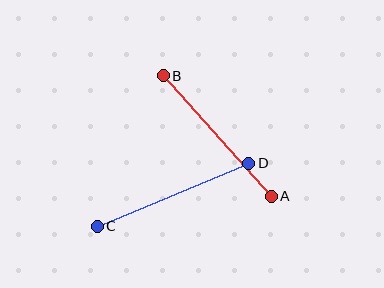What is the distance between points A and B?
The distance is approximately 162 pixels.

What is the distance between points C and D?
The distance is approximately 164 pixels.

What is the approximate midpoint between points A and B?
The midpoint is at approximately (217, 136) pixels.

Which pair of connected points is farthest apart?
Points C and D are farthest apart.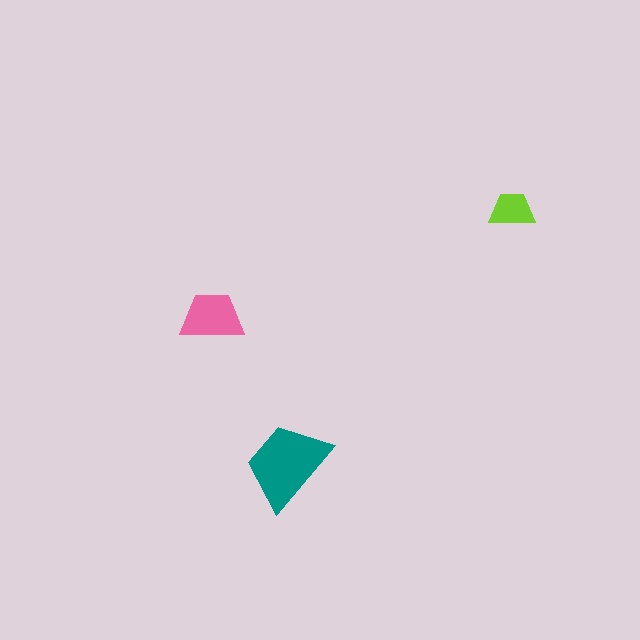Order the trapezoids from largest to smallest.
the teal one, the pink one, the lime one.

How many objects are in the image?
There are 3 objects in the image.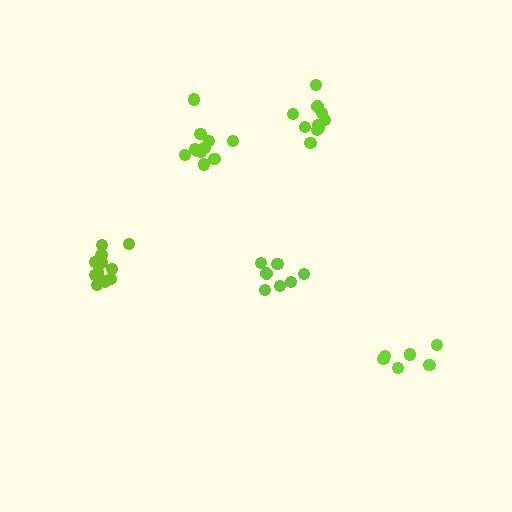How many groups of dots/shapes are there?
There are 5 groups.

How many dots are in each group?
Group 1: 10 dots, Group 2: 7 dots, Group 3: 12 dots, Group 4: 12 dots, Group 5: 6 dots (47 total).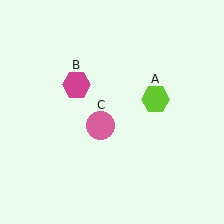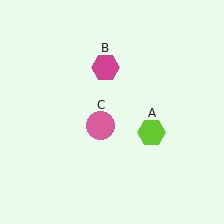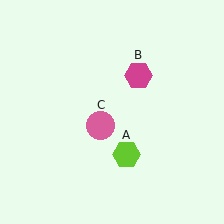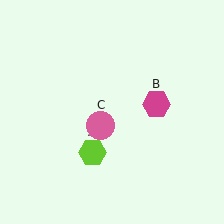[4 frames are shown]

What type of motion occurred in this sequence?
The lime hexagon (object A), magenta hexagon (object B) rotated clockwise around the center of the scene.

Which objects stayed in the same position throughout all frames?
Pink circle (object C) remained stationary.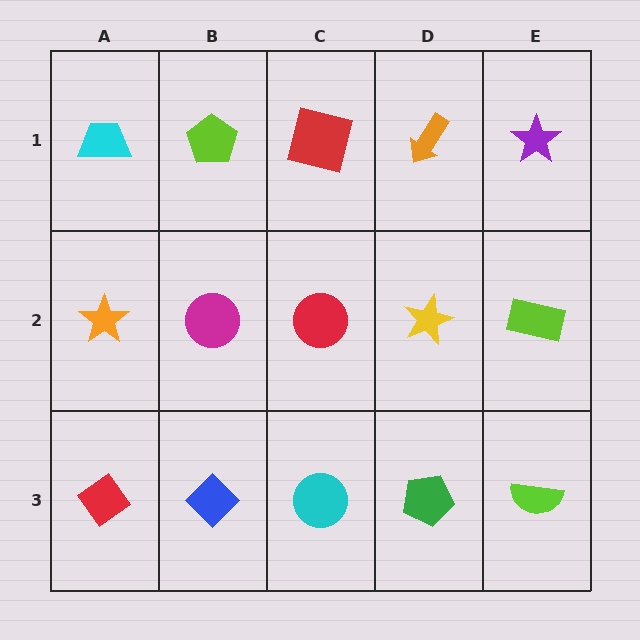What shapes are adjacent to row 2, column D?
An orange arrow (row 1, column D), a green pentagon (row 3, column D), a red circle (row 2, column C), a lime rectangle (row 2, column E).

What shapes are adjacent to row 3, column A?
An orange star (row 2, column A), a blue diamond (row 3, column B).